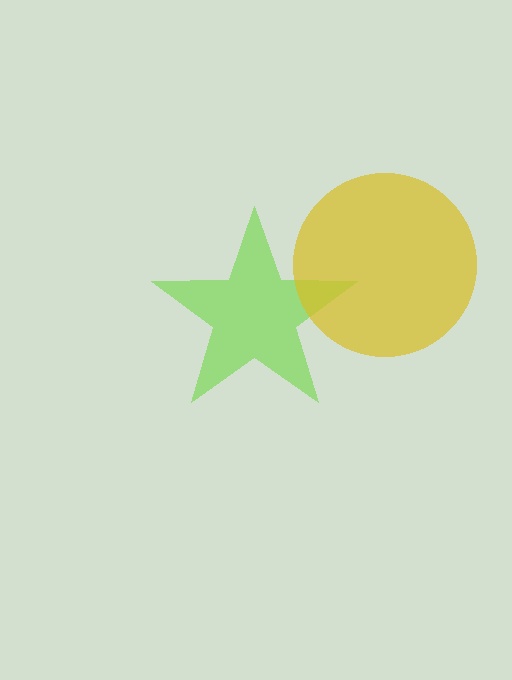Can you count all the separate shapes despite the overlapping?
Yes, there are 2 separate shapes.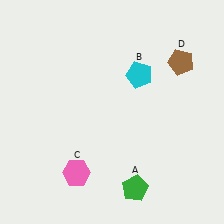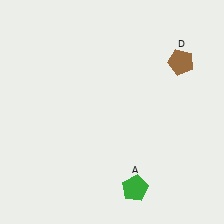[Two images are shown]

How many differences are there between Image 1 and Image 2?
There are 2 differences between the two images.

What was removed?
The cyan pentagon (B), the pink hexagon (C) were removed in Image 2.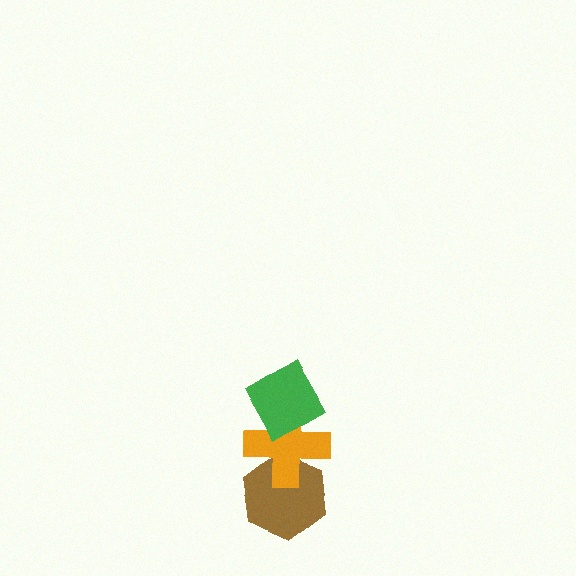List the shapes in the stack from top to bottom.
From top to bottom: the green diamond, the orange cross, the brown hexagon.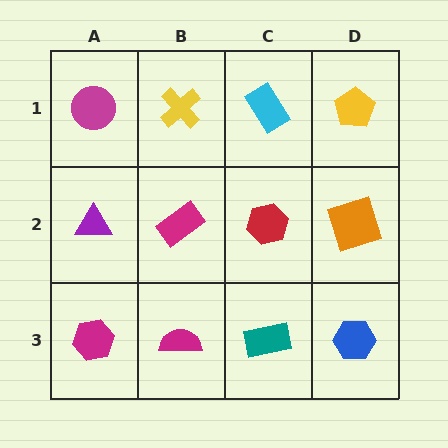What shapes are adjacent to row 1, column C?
A red hexagon (row 2, column C), a yellow cross (row 1, column B), a yellow pentagon (row 1, column D).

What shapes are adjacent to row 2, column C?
A cyan rectangle (row 1, column C), a teal rectangle (row 3, column C), a magenta rectangle (row 2, column B), an orange square (row 2, column D).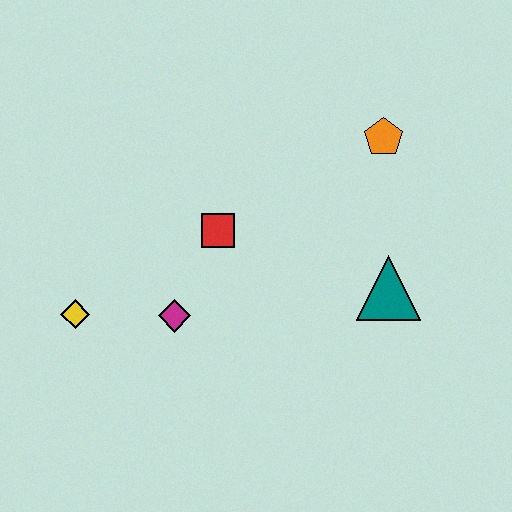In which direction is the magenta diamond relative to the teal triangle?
The magenta diamond is to the left of the teal triangle.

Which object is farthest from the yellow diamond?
The orange pentagon is farthest from the yellow diamond.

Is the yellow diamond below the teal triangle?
Yes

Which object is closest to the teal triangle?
The orange pentagon is closest to the teal triangle.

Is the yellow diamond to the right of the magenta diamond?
No